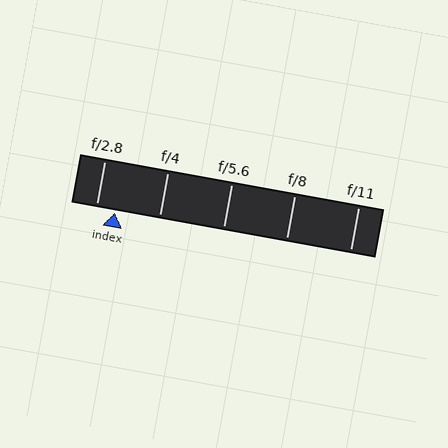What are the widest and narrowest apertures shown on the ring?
The widest aperture shown is f/2.8 and the narrowest is f/11.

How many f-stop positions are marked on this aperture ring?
There are 5 f-stop positions marked.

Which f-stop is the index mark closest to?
The index mark is closest to f/2.8.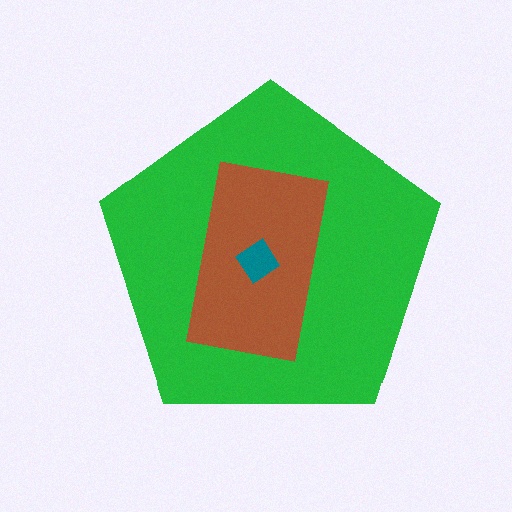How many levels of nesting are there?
3.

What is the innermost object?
The teal diamond.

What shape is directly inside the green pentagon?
The brown rectangle.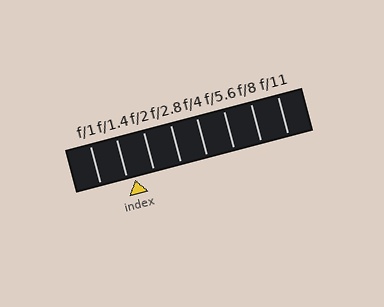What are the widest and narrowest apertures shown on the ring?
The widest aperture shown is f/1 and the narrowest is f/11.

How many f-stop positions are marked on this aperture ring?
There are 8 f-stop positions marked.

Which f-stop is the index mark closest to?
The index mark is closest to f/1.4.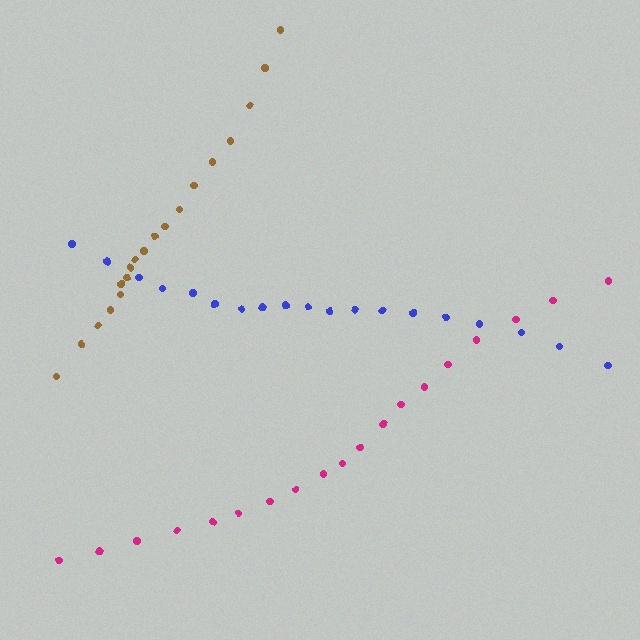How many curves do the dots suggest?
There are 3 distinct paths.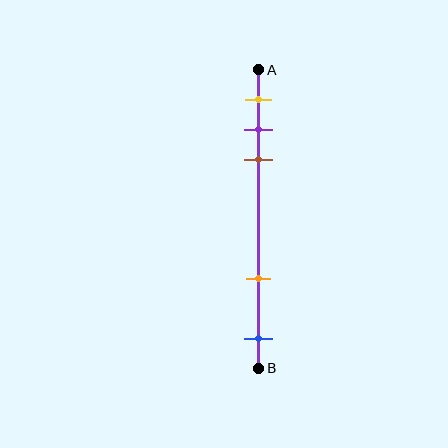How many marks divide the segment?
There are 5 marks dividing the segment.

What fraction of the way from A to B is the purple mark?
The purple mark is approximately 20% (0.2) of the way from A to B.